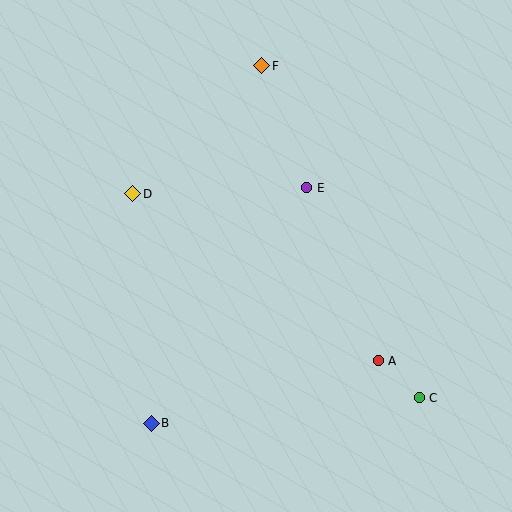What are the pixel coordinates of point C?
Point C is at (419, 398).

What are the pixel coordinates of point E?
Point E is at (307, 188).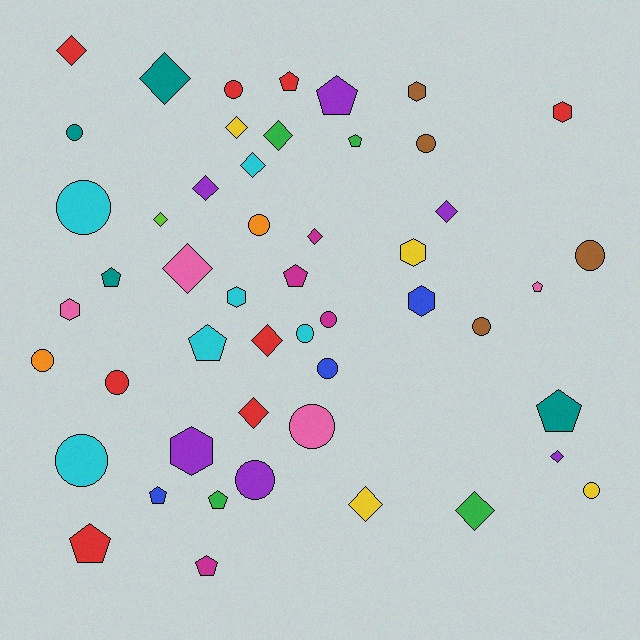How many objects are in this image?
There are 50 objects.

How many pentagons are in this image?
There are 12 pentagons.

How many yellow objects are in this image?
There are 4 yellow objects.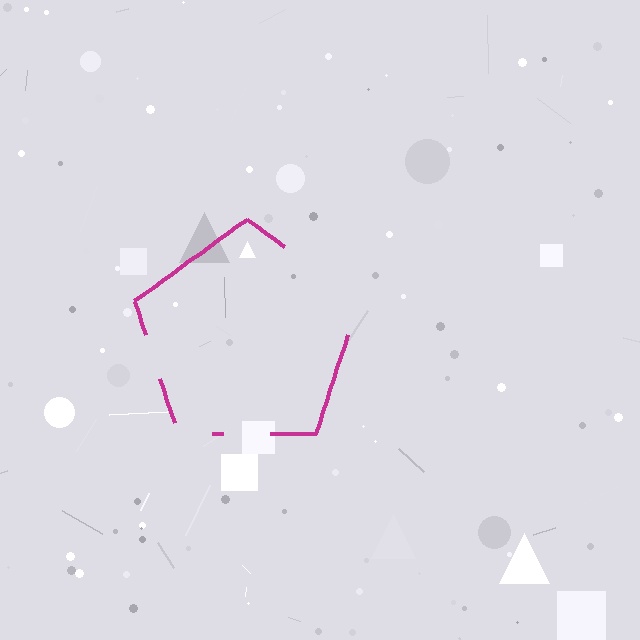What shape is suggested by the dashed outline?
The dashed outline suggests a pentagon.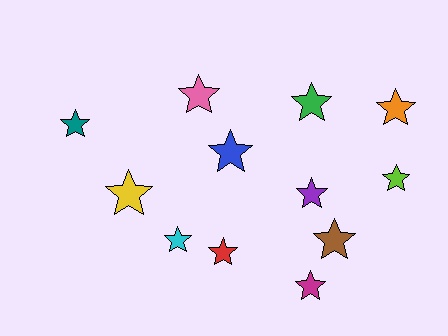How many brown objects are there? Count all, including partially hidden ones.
There is 1 brown object.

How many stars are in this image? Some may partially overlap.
There are 12 stars.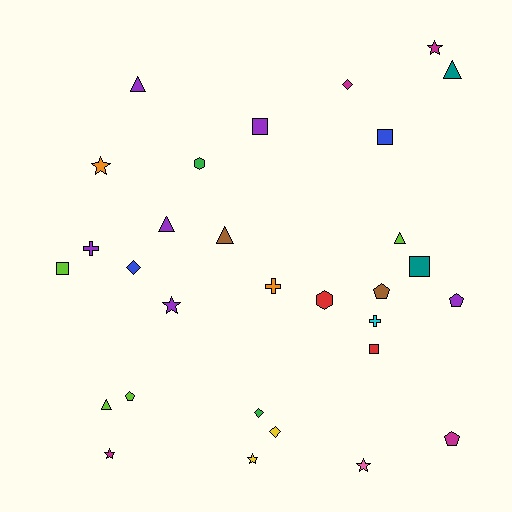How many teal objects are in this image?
There are 2 teal objects.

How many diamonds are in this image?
There are 4 diamonds.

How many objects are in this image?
There are 30 objects.